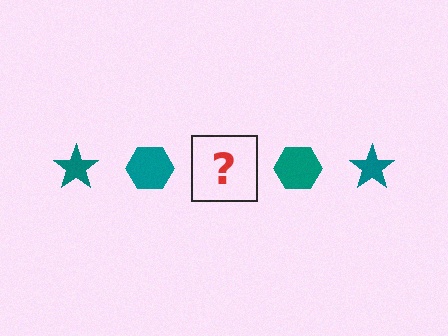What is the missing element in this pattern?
The missing element is a teal star.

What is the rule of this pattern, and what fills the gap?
The rule is that the pattern cycles through star, hexagon shapes in teal. The gap should be filled with a teal star.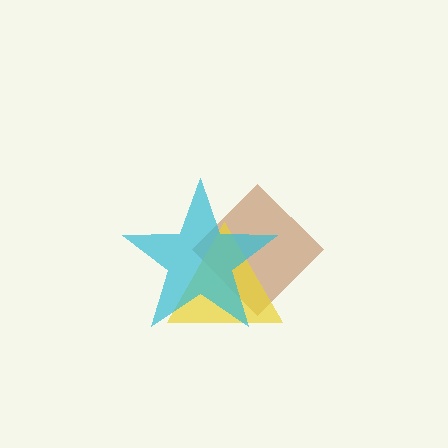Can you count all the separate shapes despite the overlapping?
Yes, there are 3 separate shapes.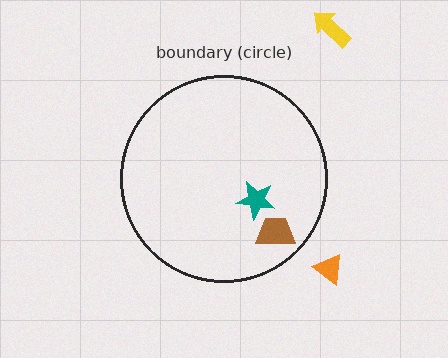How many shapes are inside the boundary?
2 inside, 2 outside.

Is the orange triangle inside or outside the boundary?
Outside.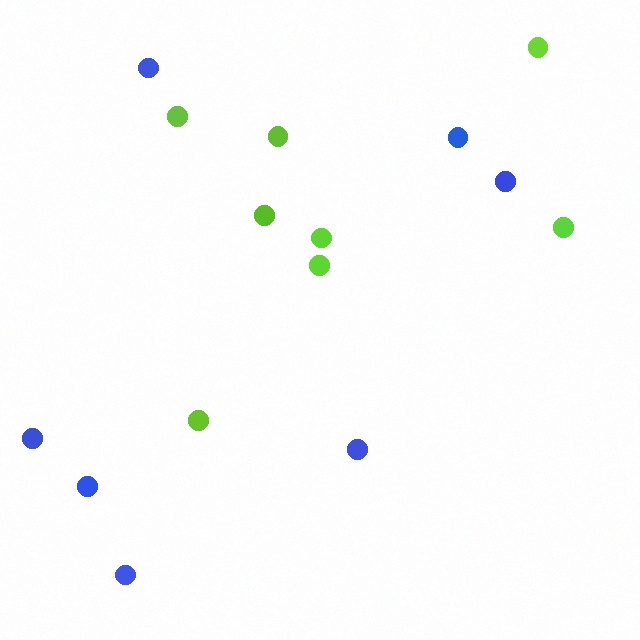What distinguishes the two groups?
There are 2 groups: one group of blue circles (7) and one group of lime circles (8).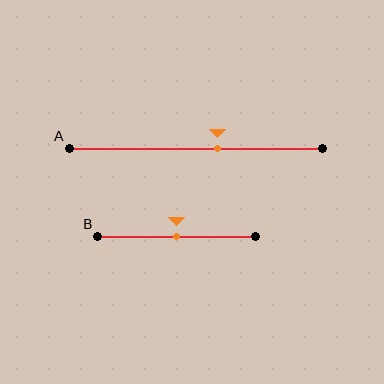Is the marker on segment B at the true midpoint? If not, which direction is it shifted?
Yes, the marker on segment B is at the true midpoint.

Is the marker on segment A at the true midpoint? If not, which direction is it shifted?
No, the marker on segment A is shifted to the right by about 9% of the segment length.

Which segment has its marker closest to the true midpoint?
Segment B has its marker closest to the true midpoint.